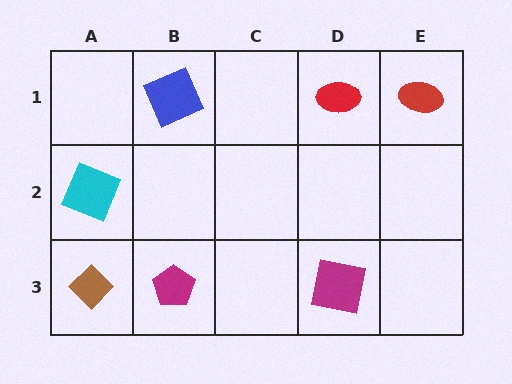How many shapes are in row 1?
3 shapes.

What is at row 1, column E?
A red ellipse.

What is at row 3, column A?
A brown diamond.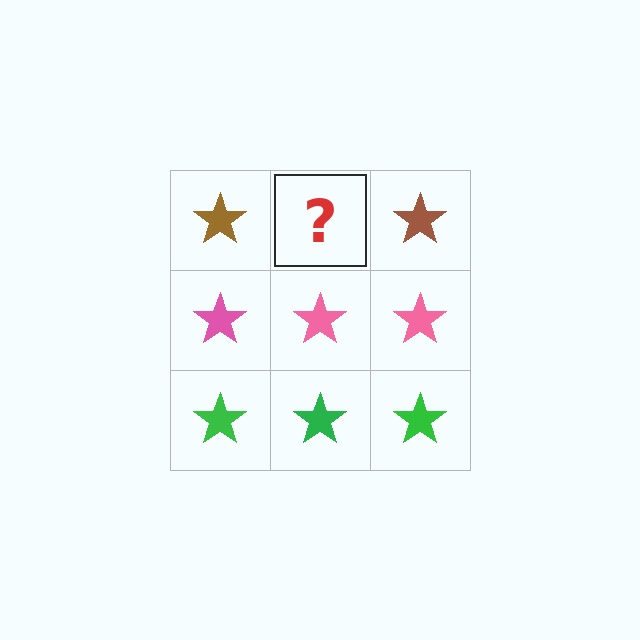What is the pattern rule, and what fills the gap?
The rule is that each row has a consistent color. The gap should be filled with a brown star.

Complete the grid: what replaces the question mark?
The question mark should be replaced with a brown star.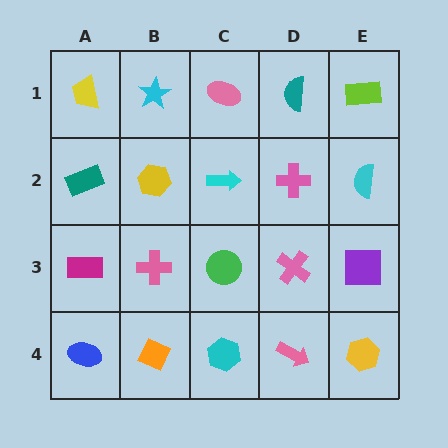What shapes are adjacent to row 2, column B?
A cyan star (row 1, column B), a pink cross (row 3, column B), a teal rectangle (row 2, column A), a cyan arrow (row 2, column C).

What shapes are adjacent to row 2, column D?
A teal semicircle (row 1, column D), a pink cross (row 3, column D), a cyan arrow (row 2, column C), a cyan semicircle (row 2, column E).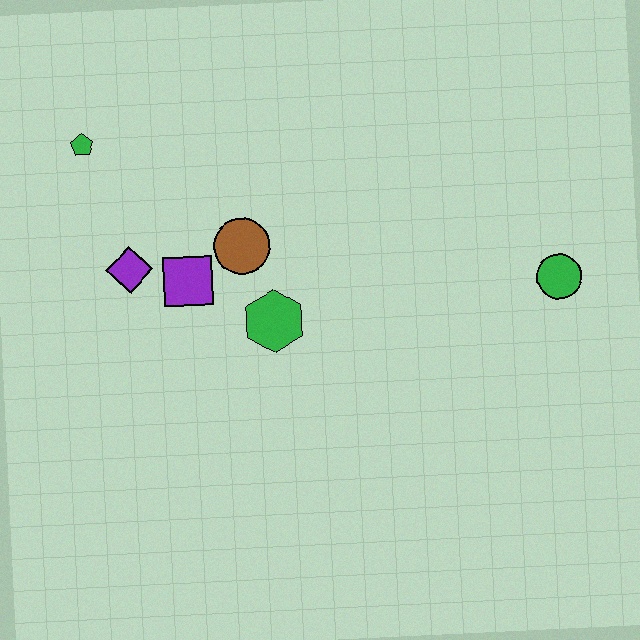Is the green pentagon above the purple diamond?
Yes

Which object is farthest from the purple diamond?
The green circle is farthest from the purple diamond.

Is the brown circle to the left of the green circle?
Yes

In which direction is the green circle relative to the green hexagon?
The green circle is to the right of the green hexagon.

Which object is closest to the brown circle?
The purple square is closest to the brown circle.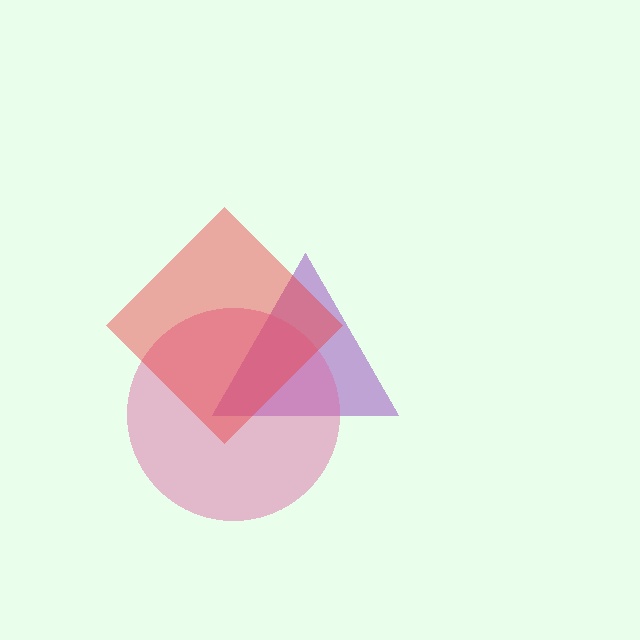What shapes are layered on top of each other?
The layered shapes are: a purple triangle, a pink circle, a red diamond.